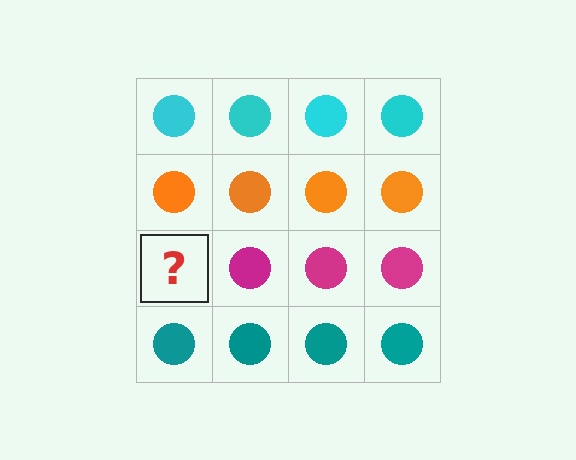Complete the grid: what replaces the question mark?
The question mark should be replaced with a magenta circle.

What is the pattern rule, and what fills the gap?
The rule is that each row has a consistent color. The gap should be filled with a magenta circle.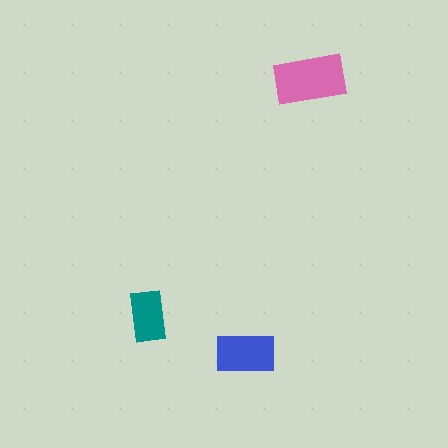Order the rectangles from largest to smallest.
the pink one, the blue one, the teal one.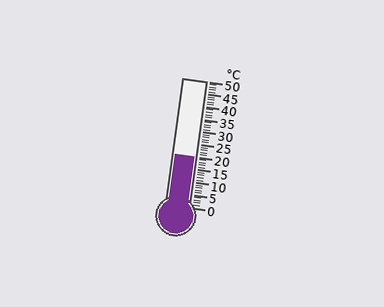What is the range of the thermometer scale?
The thermometer scale ranges from 0°C to 50°C.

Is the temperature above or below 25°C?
The temperature is below 25°C.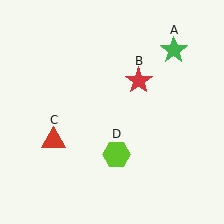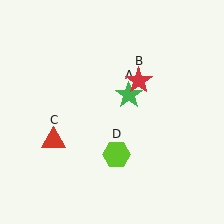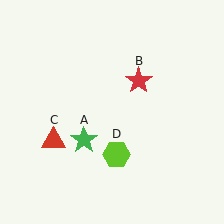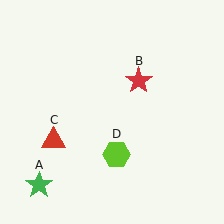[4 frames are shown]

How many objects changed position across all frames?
1 object changed position: green star (object A).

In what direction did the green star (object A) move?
The green star (object A) moved down and to the left.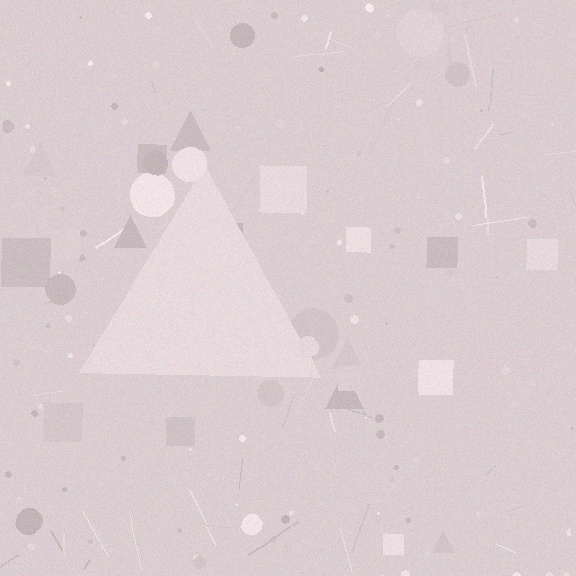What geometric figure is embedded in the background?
A triangle is embedded in the background.